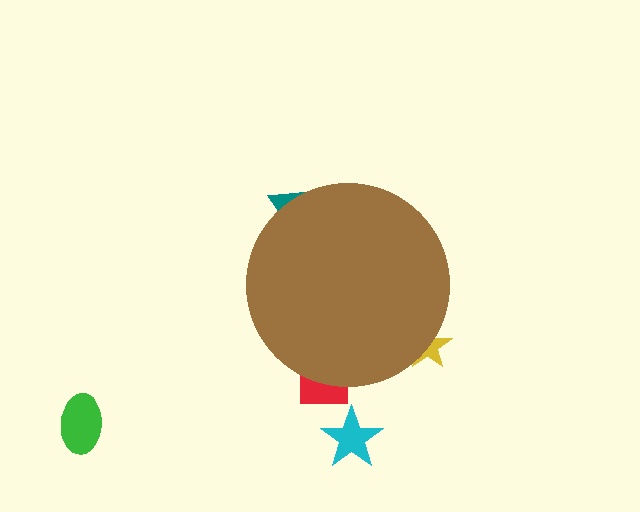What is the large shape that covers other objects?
A brown circle.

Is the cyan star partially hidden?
No, the cyan star is fully visible.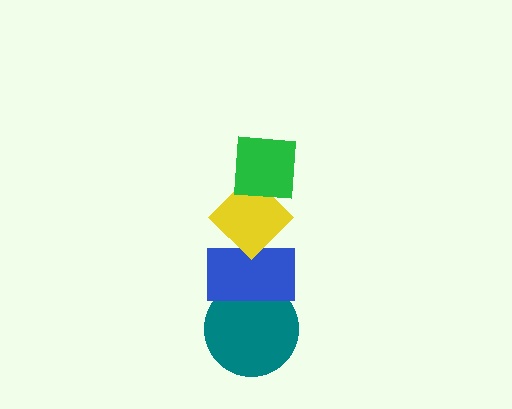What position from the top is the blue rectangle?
The blue rectangle is 3rd from the top.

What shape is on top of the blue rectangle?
The yellow diamond is on top of the blue rectangle.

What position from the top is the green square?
The green square is 1st from the top.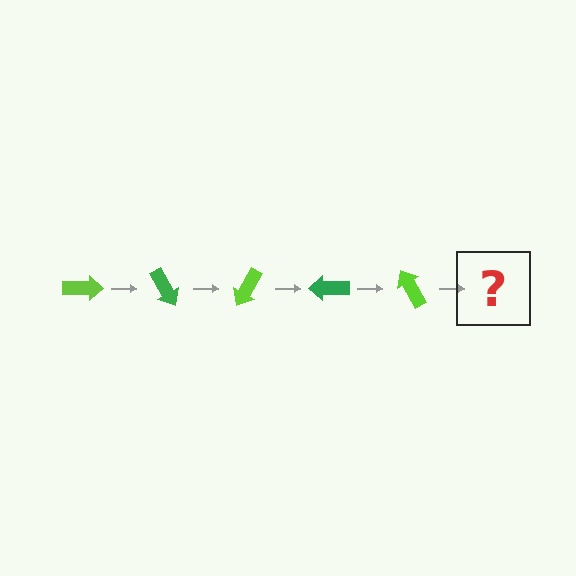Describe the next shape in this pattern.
It should be a green arrow, rotated 300 degrees from the start.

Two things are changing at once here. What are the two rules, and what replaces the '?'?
The two rules are that it rotates 60 degrees each step and the color cycles through lime and green. The '?' should be a green arrow, rotated 300 degrees from the start.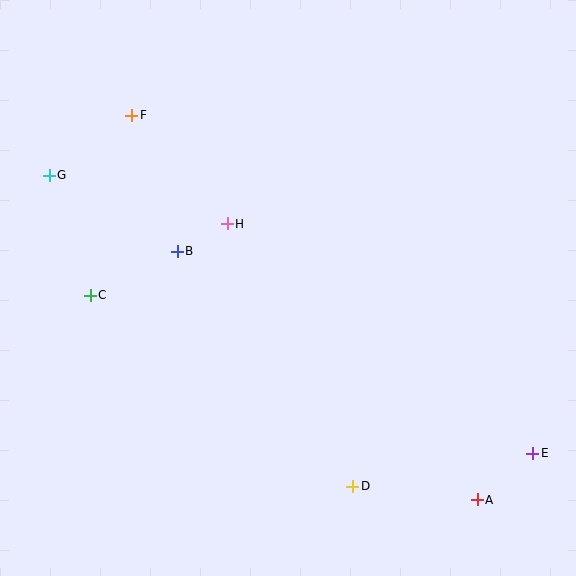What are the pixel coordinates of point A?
Point A is at (477, 500).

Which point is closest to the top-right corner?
Point H is closest to the top-right corner.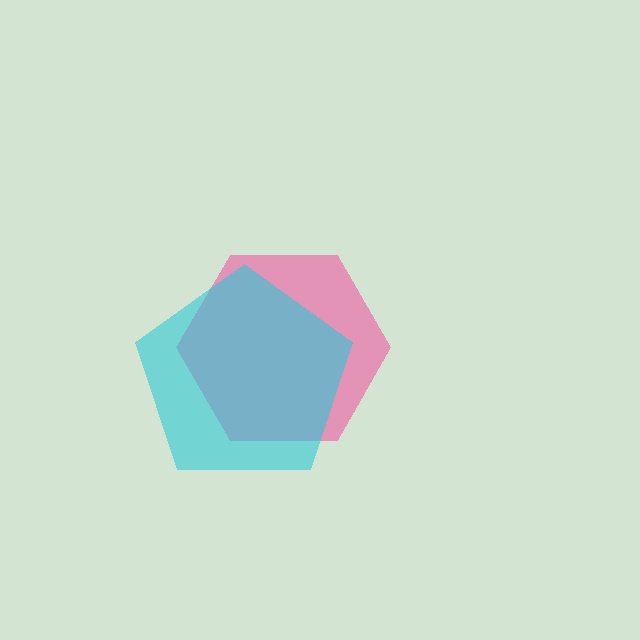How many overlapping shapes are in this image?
There are 2 overlapping shapes in the image.